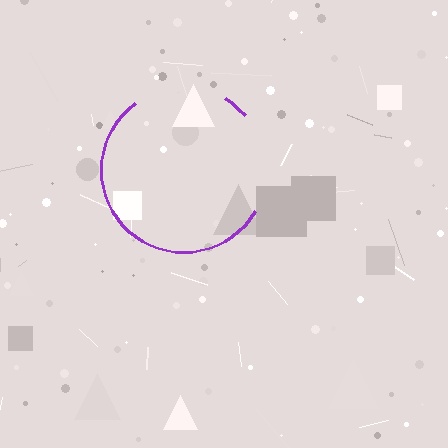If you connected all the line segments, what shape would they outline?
They would outline a circle.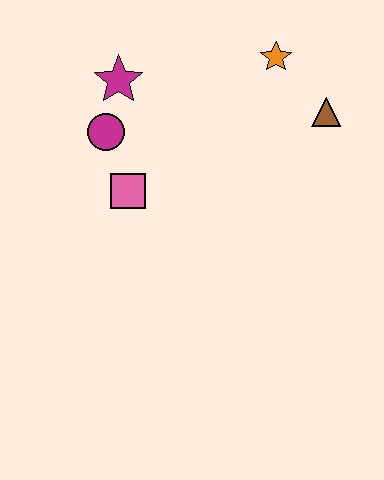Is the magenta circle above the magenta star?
No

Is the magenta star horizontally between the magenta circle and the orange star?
Yes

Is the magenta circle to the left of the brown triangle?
Yes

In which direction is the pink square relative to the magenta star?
The pink square is below the magenta star.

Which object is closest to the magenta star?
The magenta circle is closest to the magenta star.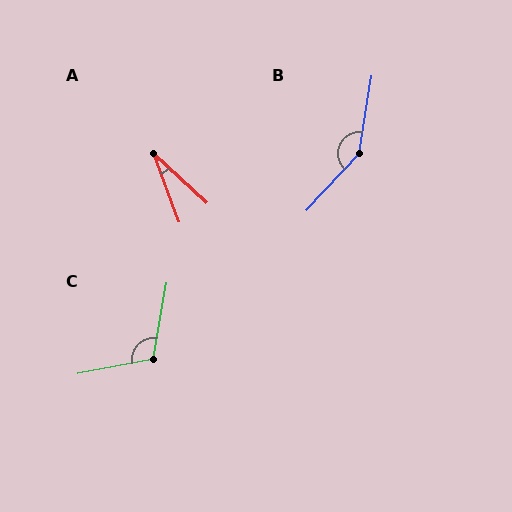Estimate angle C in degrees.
Approximately 111 degrees.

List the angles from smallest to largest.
A (27°), C (111°), B (146°).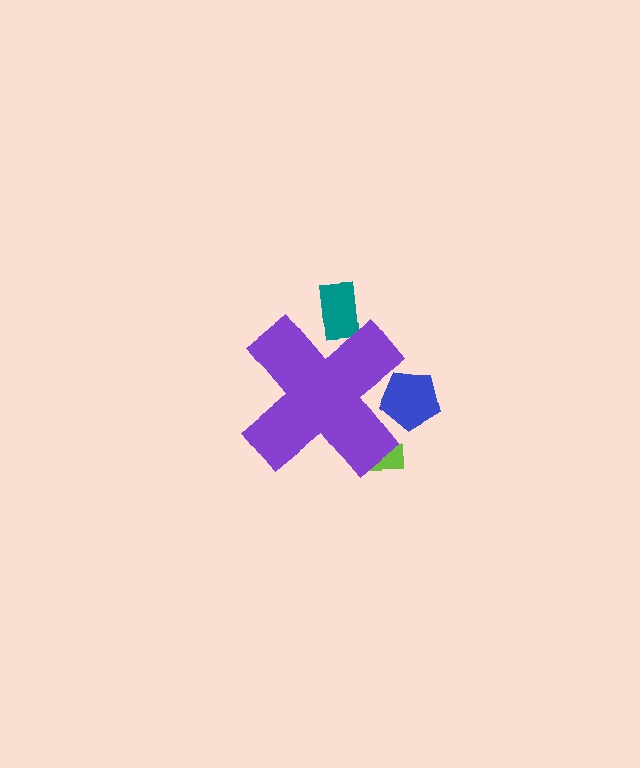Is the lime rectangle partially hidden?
Yes, the lime rectangle is partially hidden behind the purple cross.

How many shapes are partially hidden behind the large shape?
3 shapes are partially hidden.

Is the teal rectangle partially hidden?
Yes, the teal rectangle is partially hidden behind the purple cross.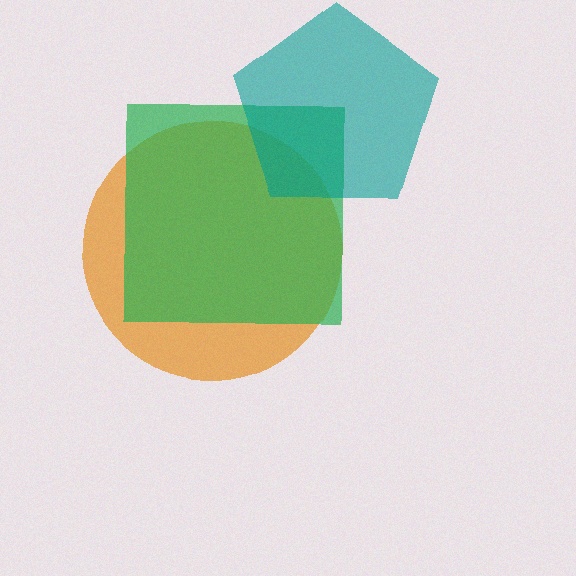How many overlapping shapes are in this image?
There are 3 overlapping shapes in the image.